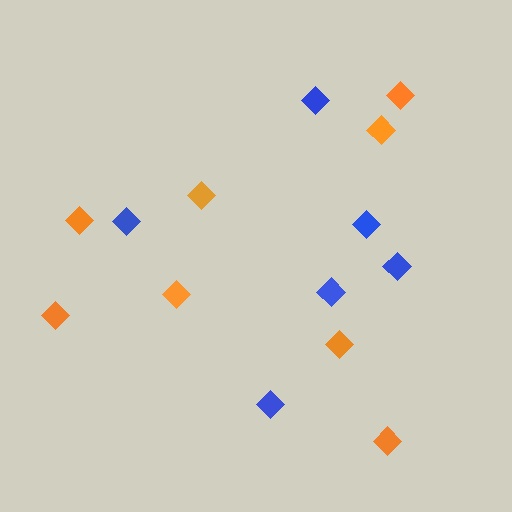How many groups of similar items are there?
There are 2 groups: one group of blue diamonds (6) and one group of orange diamonds (8).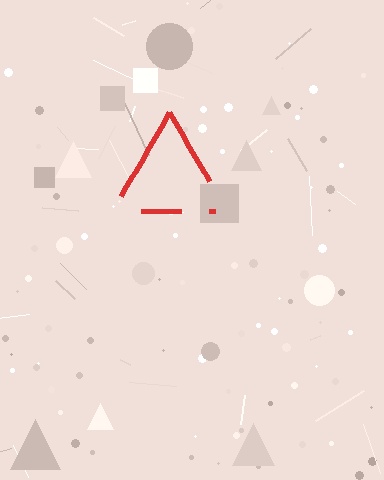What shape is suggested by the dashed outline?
The dashed outline suggests a triangle.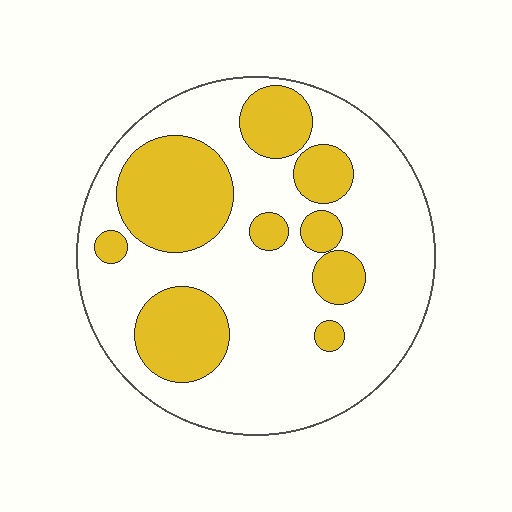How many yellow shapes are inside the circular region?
9.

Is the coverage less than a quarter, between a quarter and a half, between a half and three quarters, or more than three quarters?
Between a quarter and a half.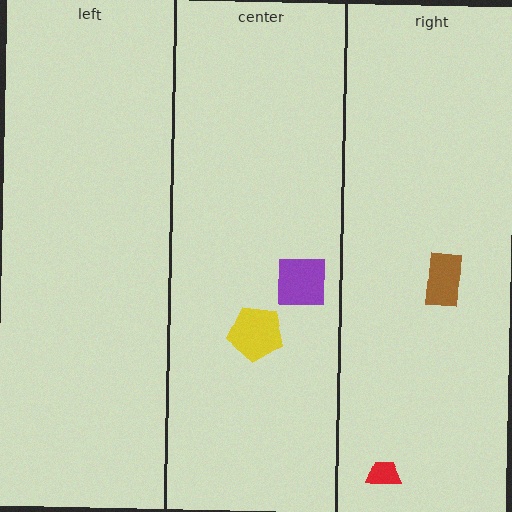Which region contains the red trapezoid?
The right region.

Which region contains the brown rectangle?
The right region.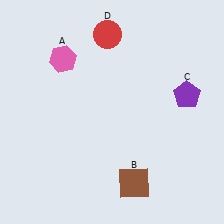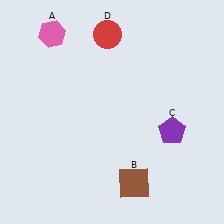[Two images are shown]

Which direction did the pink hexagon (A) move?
The pink hexagon (A) moved up.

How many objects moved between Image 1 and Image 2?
2 objects moved between the two images.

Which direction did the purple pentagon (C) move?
The purple pentagon (C) moved down.